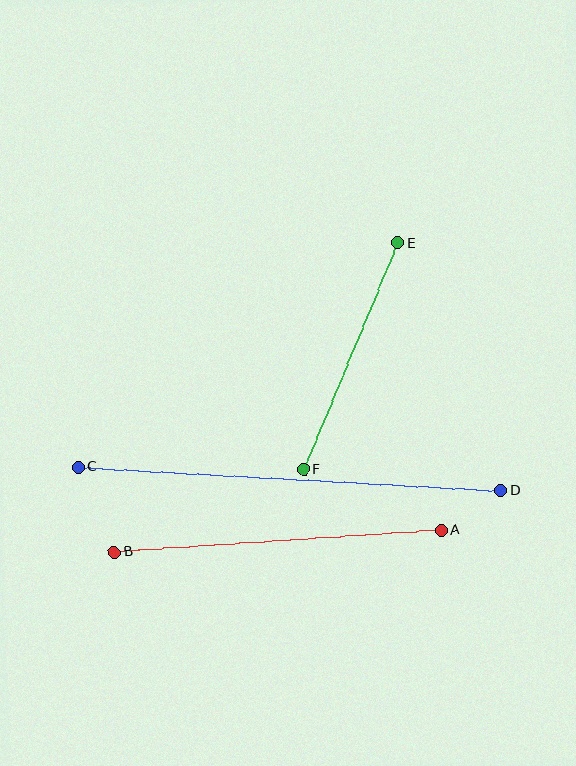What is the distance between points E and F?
The distance is approximately 246 pixels.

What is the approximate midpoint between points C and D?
The midpoint is at approximately (290, 479) pixels.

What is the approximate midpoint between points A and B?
The midpoint is at approximately (278, 541) pixels.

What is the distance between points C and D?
The distance is approximately 423 pixels.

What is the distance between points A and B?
The distance is approximately 328 pixels.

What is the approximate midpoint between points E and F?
The midpoint is at approximately (351, 356) pixels.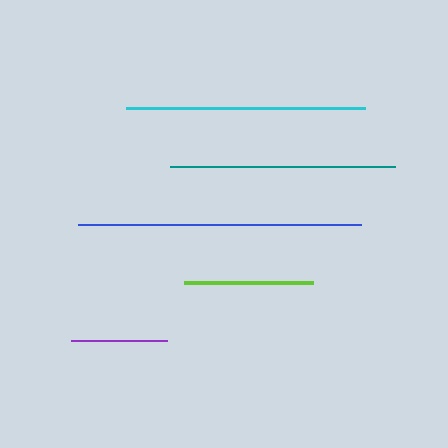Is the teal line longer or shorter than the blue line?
The blue line is longer than the teal line.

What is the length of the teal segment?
The teal segment is approximately 225 pixels long.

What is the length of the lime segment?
The lime segment is approximately 129 pixels long.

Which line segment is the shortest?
The purple line is the shortest at approximately 96 pixels.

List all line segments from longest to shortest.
From longest to shortest: blue, cyan, teal, lime, purple.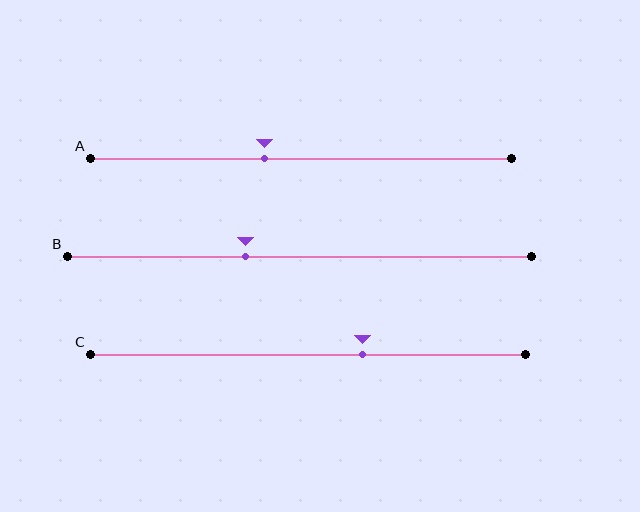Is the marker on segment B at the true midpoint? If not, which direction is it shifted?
No, the marker on segment B is shifted to the left by about 12% of the segment length.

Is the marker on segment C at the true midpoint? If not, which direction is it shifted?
No, the marker on segment C is shifted to the right by about 13% of the segment length.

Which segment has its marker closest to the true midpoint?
Segment A has its marker closest to the true midpoint.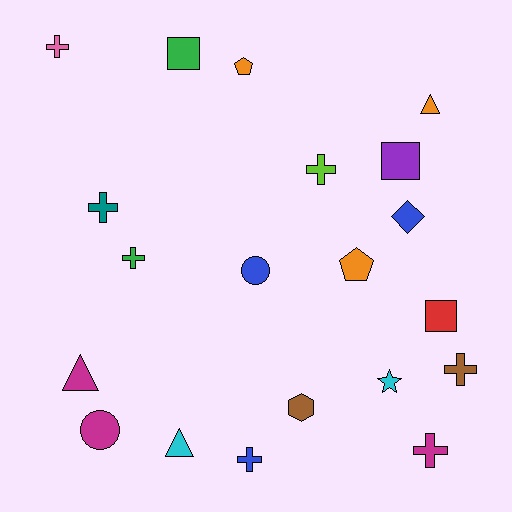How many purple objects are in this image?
There is 1 purple object.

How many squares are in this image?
There are 3 squares.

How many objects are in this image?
There are 20 objects.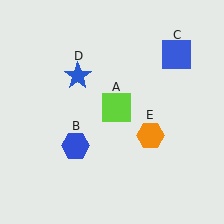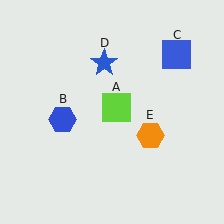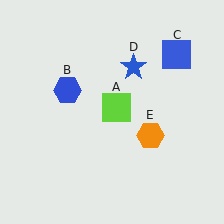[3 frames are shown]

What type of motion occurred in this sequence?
The blue hexagon (object B), blue star (object D) rotated clockwise around the center of the scene.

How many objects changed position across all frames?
2 objects changed position: blue hexagon (object B), blue star (object D).